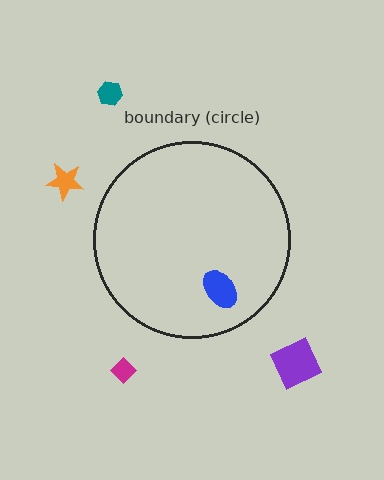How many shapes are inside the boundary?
1 inside, 4 outside.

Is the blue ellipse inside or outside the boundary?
Inside.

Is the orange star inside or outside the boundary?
Outside.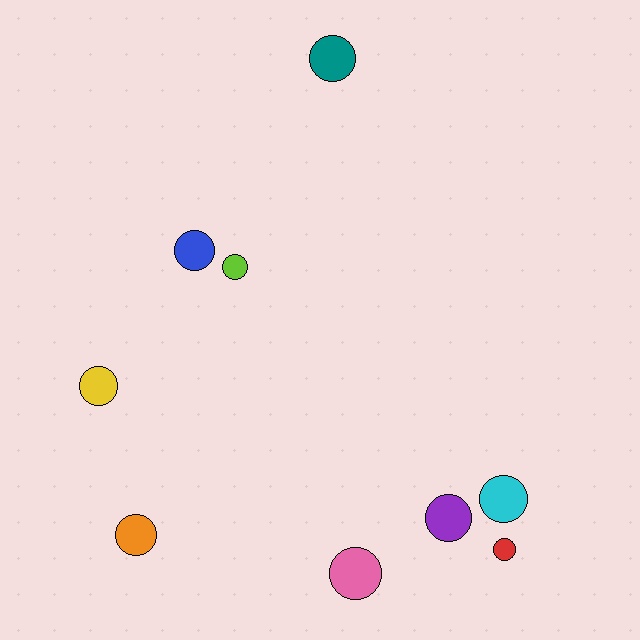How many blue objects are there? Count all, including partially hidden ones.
There is 1 blue object.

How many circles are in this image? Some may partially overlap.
There are 9 circles.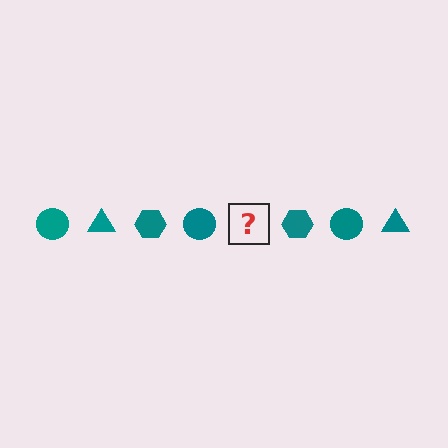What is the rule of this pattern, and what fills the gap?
The rule is that the pattern cycles through circle, triangle, hexagon shapes in teal. The gap should be filled with a teal triangle.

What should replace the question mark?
The question mark should be replaced with a teal triangle.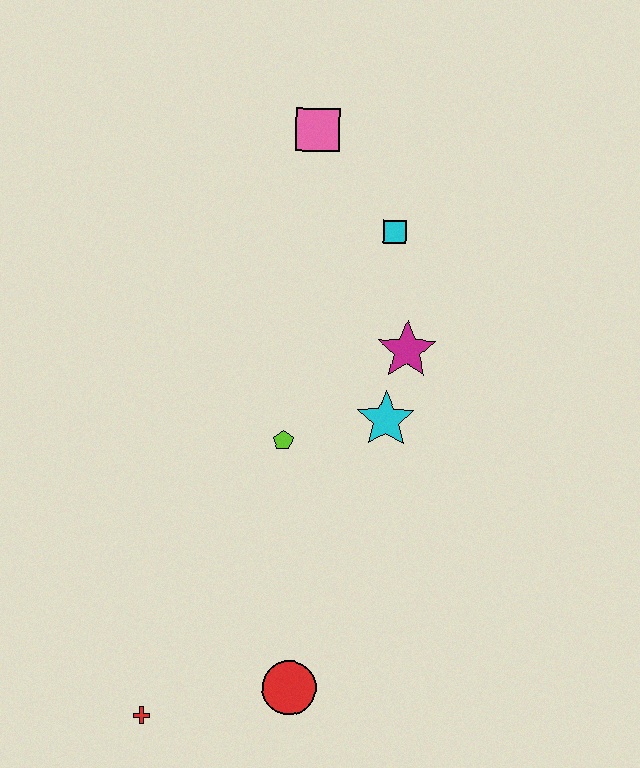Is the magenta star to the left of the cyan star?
No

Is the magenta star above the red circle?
Yes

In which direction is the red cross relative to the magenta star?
The red cross is below the magenta star.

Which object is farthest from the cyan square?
The red cross is farthest from the cyan square.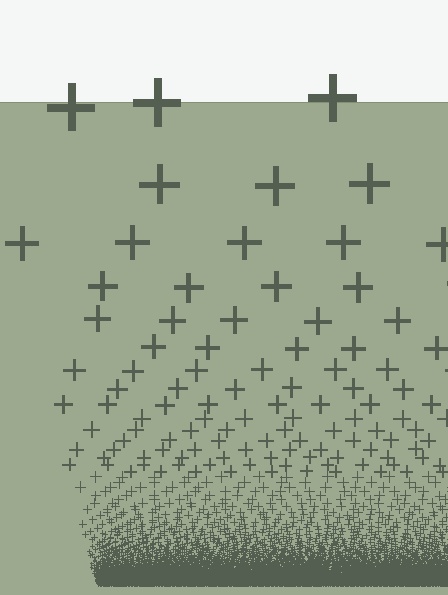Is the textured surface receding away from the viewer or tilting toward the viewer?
The surface appears to tilt toward the viewer. Texture elements get larger and sparser toward the top.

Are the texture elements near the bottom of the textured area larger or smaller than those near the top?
Smaller. The gradient is inverted — elements near the bottom are smaller and denser.